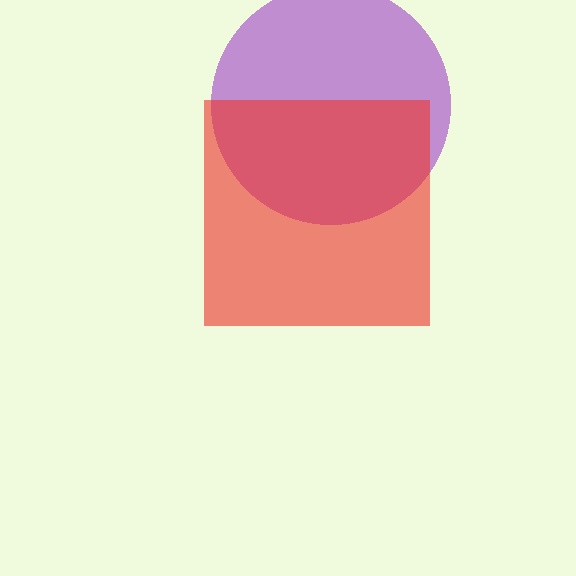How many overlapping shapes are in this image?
There are 2 overlapping shapes in the image.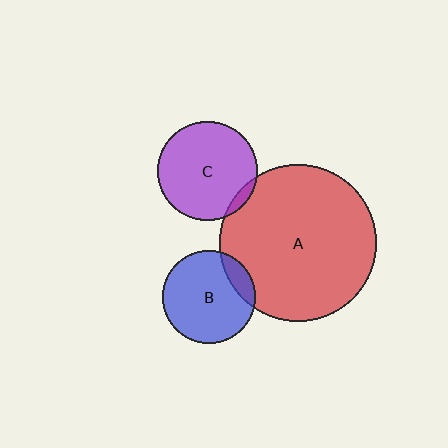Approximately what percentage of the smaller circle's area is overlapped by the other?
Approximately 5%.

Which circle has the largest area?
Circle A (red).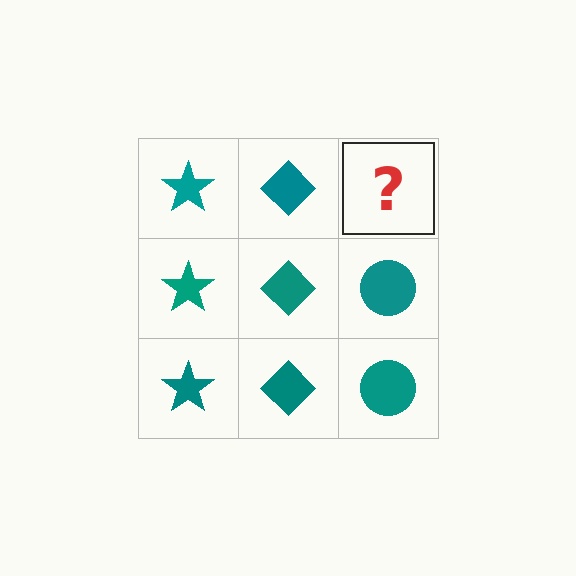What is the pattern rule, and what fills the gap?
The rule is that each column has a consistent shape. The gap should be filled with a teal circle.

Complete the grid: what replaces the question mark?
The question mark should be replaced with a teal circle.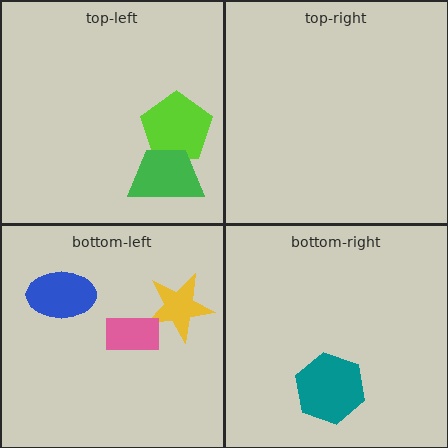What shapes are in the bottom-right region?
The teal hexagon.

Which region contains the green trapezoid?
The top-left region.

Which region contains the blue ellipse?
The bottom-left region.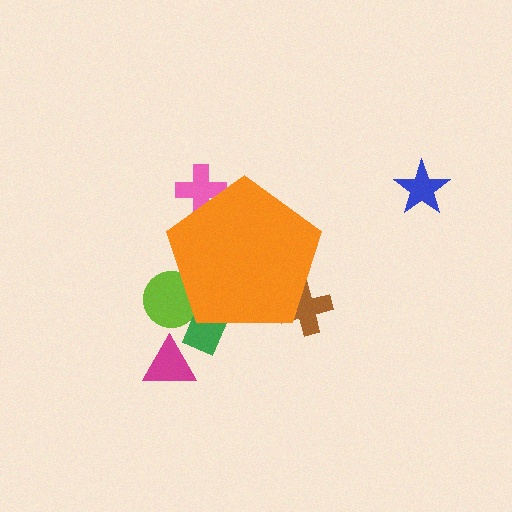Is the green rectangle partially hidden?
Yes, the green rectangle is partially hidden behind the orange pentagon.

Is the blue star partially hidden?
No, the blue star is fully visible.